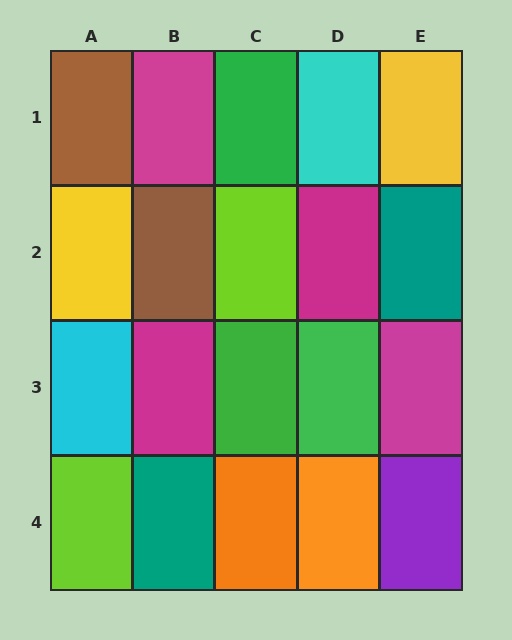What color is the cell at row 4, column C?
Orange.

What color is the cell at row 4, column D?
Orange.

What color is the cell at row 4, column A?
Lime.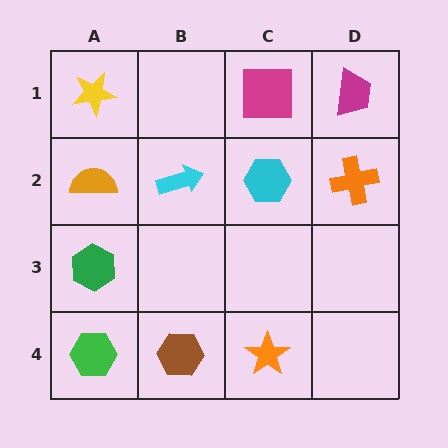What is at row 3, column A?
A green hexagon.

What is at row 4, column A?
A green hexagon.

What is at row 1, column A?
A yellow star.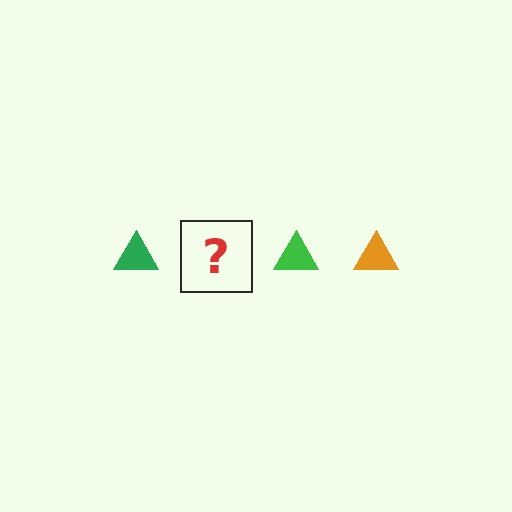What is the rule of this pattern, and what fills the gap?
The rule is that the pattern cycles through green, orange triangles. The gap should be filled with an orange triangle.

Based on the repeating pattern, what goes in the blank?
The blank should be an orange triangle.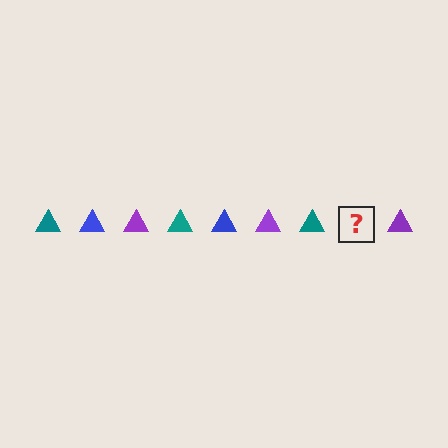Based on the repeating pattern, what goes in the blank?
The blank should be a blue triangle.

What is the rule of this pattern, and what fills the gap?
The rule is that the pattern cycles through teal, blue, purple triangles. The gap should be filled with a blue triangle.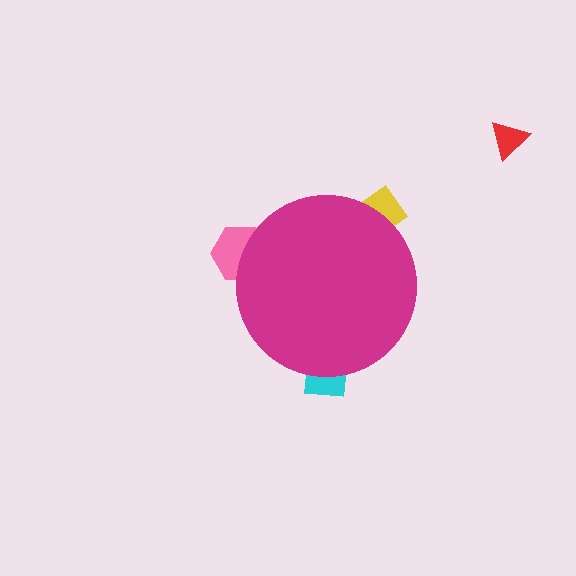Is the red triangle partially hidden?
No, the red triangle is fully visible.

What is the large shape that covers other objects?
A magenta circle.